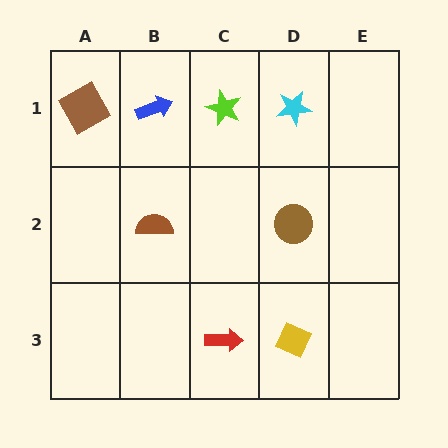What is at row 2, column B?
A brown semicircle.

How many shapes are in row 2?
2 shapes.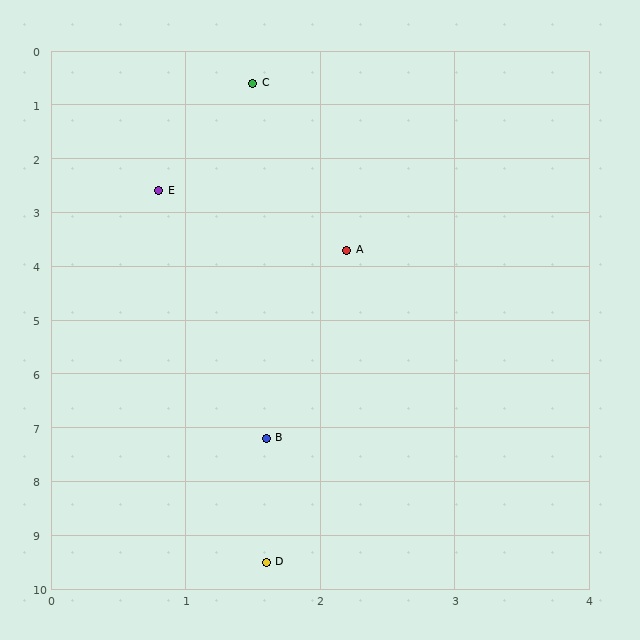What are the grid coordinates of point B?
Point B is at approximately (1.6, 7.2).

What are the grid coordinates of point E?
Point E is at approximately (0.8, 2.6).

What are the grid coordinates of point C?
Point C is at approximately (1.5, 0.6).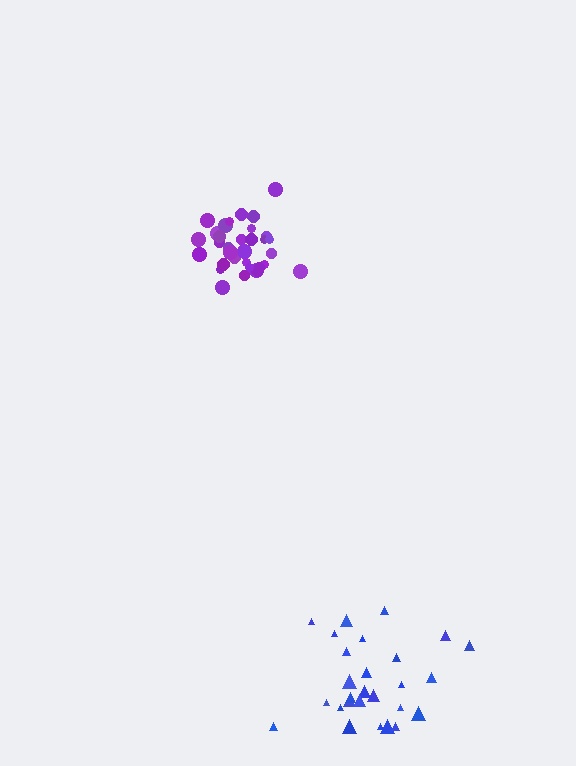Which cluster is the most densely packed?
Purple.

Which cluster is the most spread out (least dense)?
Blue.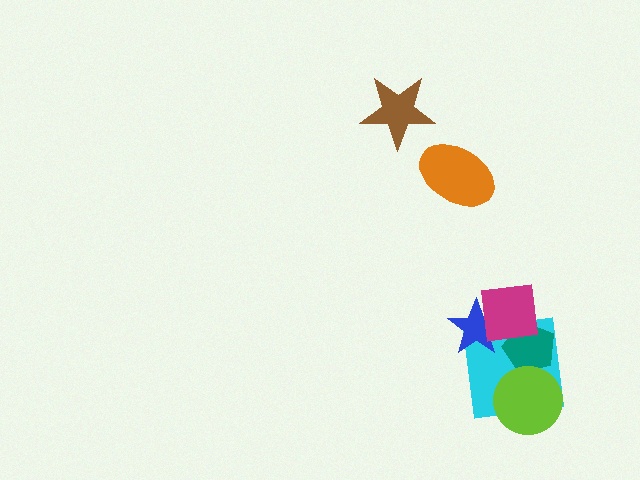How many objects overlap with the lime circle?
2 objects overlap with the lime circle.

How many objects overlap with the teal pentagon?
3 objects overlap with the teal pentagon.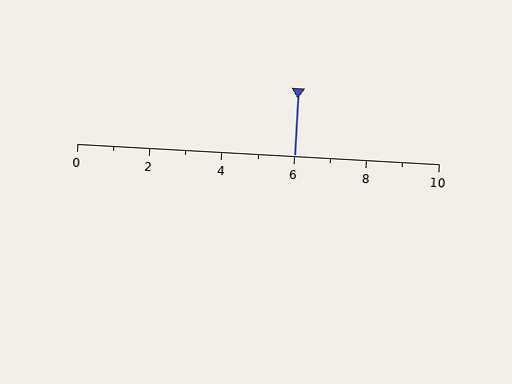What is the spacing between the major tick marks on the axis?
The major ticks are spaced 2 apart.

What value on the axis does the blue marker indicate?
The marker indicates approximately 6.